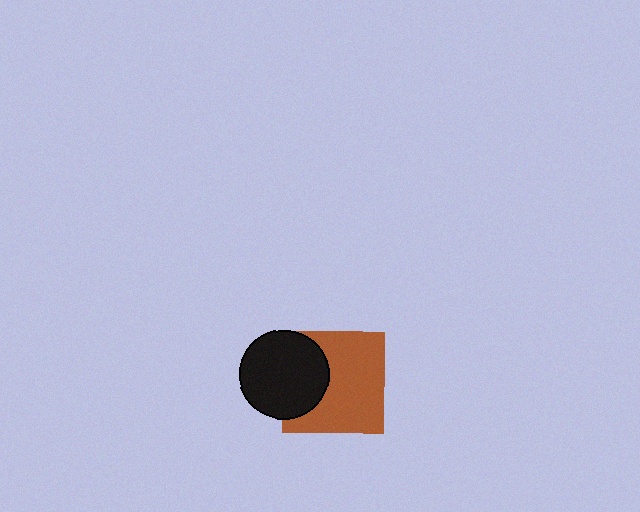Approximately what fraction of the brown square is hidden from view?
Roughly 33% of the brown square is hidden behind the black circle.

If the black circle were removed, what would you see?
You would see the complete brown square.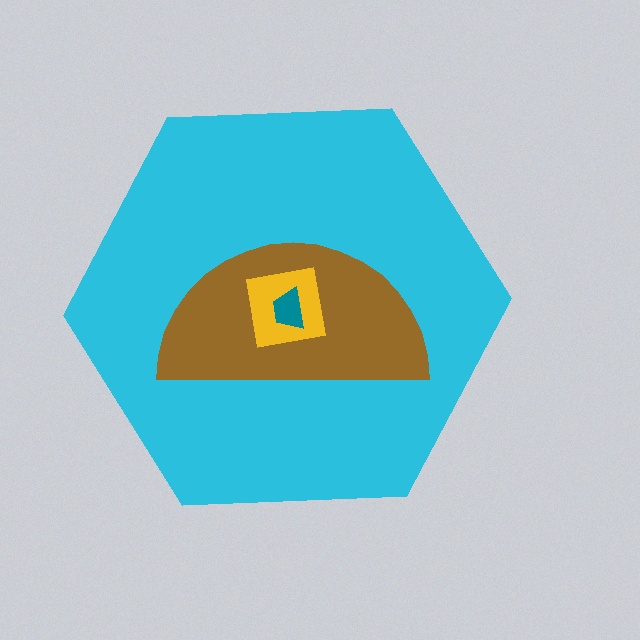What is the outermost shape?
The cyan hexagon.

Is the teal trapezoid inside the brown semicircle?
Yes.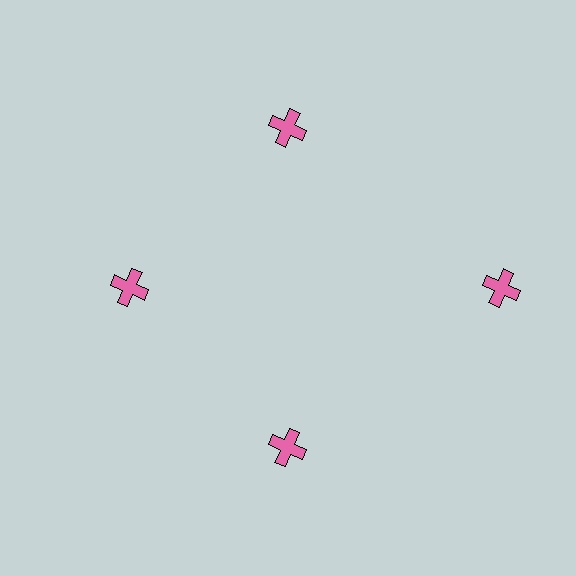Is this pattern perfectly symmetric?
No. The 4 pink crosses are arranged in a ring, but one element near the 3 o'clock position is pushed outward from the center, breaking the 4-fold rotational symmetry.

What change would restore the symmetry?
The symmetry would be restored by moving it inward, back onto the ring so that all 4 crosses sit at equal angles and equal distance from the center.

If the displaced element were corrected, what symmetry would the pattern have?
It would have 4-fold rotational symmetry — the pattern would map onto itself every 90 degrees.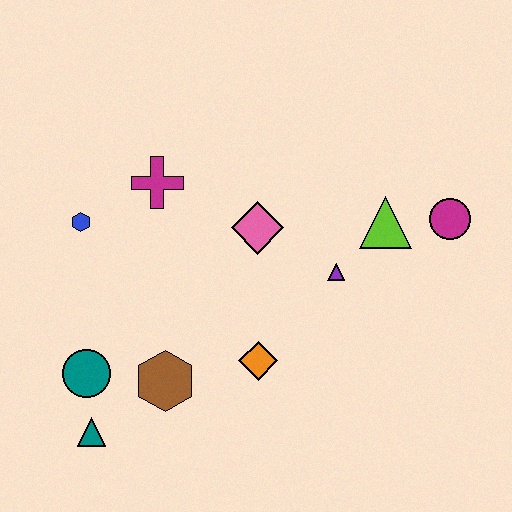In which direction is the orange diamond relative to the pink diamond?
The orange diamond is below the pink diamond.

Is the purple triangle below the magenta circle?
Yes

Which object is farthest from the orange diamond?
The magenta circle is farthest from the orange diamond.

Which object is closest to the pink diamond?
The purple triangle is closest to the pink diamond.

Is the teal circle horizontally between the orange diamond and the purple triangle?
No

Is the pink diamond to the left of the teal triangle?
No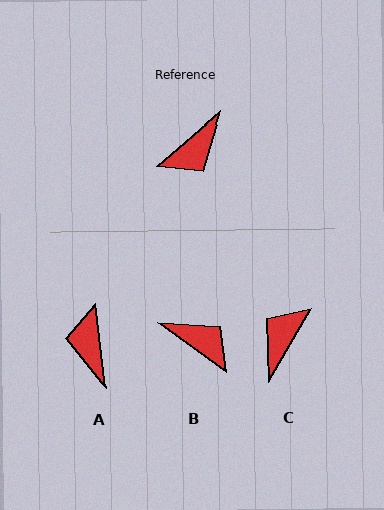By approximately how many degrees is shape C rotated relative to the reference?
Approximately 161 degrees clockwise.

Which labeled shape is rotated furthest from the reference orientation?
C, about 161 degrees away.